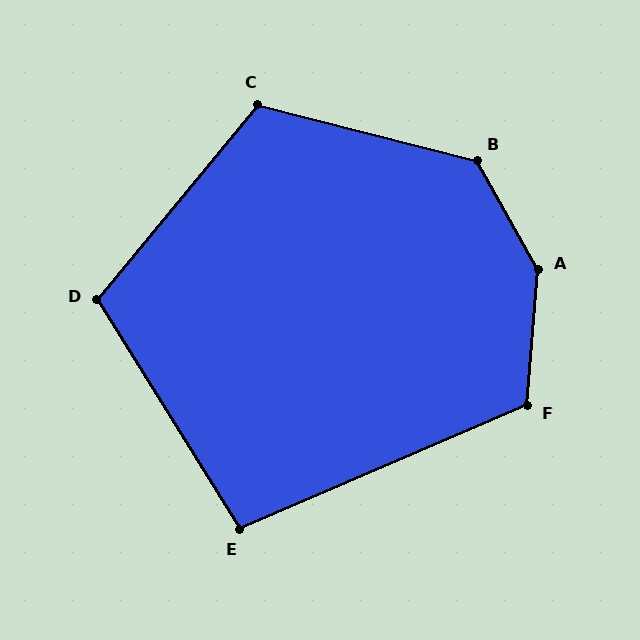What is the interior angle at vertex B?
Approximately 133 degrees (obtuse).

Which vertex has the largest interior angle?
A, at approximately 146 degrees.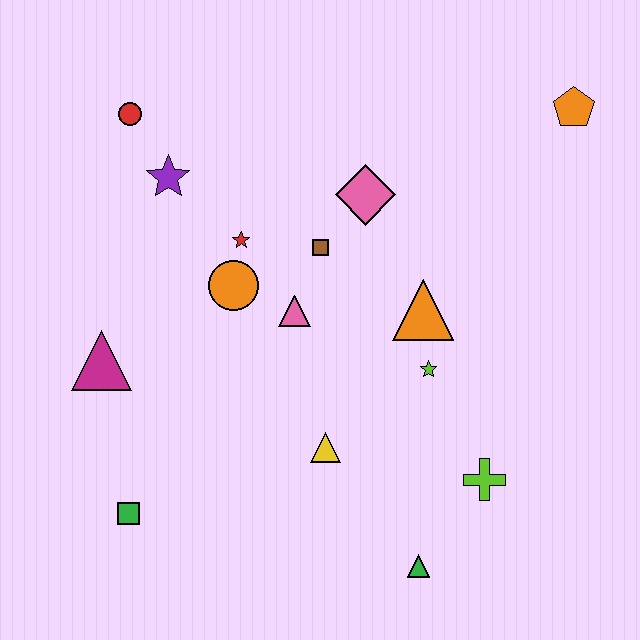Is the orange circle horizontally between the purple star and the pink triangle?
Yes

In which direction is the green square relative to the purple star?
The green square is below the purple star.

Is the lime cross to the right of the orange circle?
Yes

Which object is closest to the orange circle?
The red star is closest to the orange circle.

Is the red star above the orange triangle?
Yes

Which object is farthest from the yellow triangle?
The orange pentagon is farthest from the yellow triangle.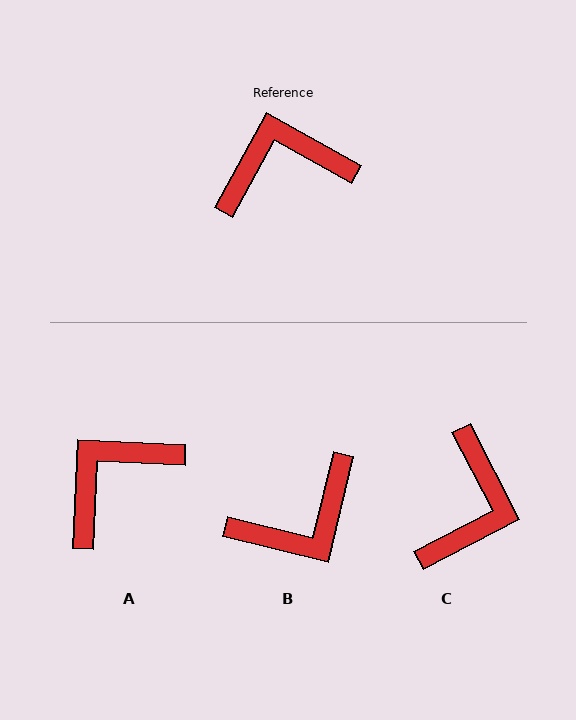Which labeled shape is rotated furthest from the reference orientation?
B, about 164 degrees away.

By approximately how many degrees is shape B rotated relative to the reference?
Approximately 164 degrees clockwise.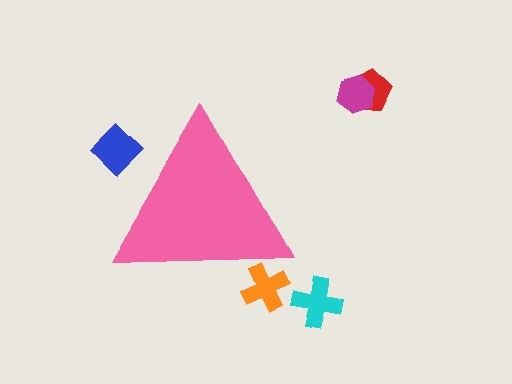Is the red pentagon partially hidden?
No, the red pentagon is fully visible.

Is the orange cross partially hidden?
Yes, the orange cross is partially hidden behind the pink triangle.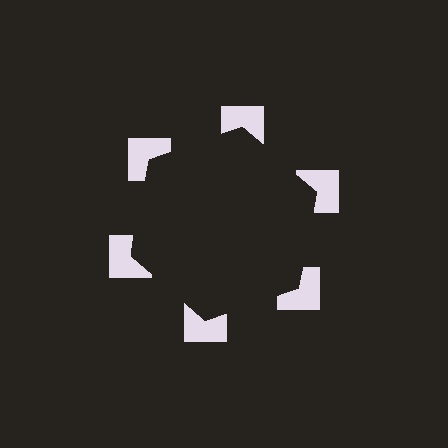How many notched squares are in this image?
There are 6 — one at each vertex of the illusory hexagon.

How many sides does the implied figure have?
6 sides.